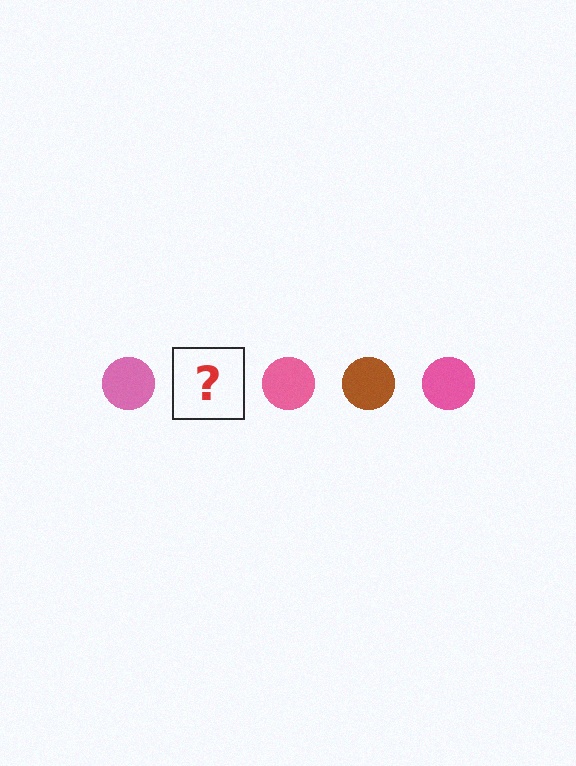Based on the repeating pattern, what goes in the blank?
The blank should be a brown circle.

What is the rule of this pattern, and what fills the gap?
The rule is that the pattern cycles through pink, brown circles. The gap should be filled with a brown circle.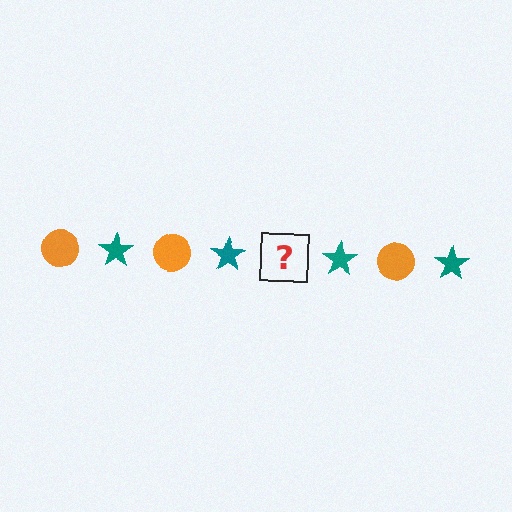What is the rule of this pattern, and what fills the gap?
The rule is that the pattern alternates between orange circle and teal star. The gap should be filled with an orange circle.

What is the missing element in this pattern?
The missing element is an orange circle.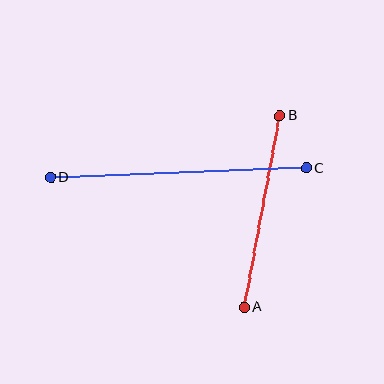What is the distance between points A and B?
The distance is approximately 195 pixels.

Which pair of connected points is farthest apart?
Points C and D are farthest apart.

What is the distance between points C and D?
The distance is approximately 256 pixels.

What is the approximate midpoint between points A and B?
The midpoint is at approximately (262, 211) pixels.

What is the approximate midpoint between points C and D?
The midpoint is at approximately (178, 173) pixels.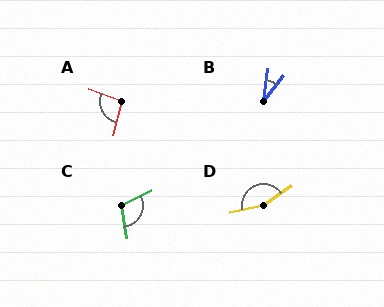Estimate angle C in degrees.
Approximately 108 degrees.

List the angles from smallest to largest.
B (32°), A (95°), C (108°), D (157°).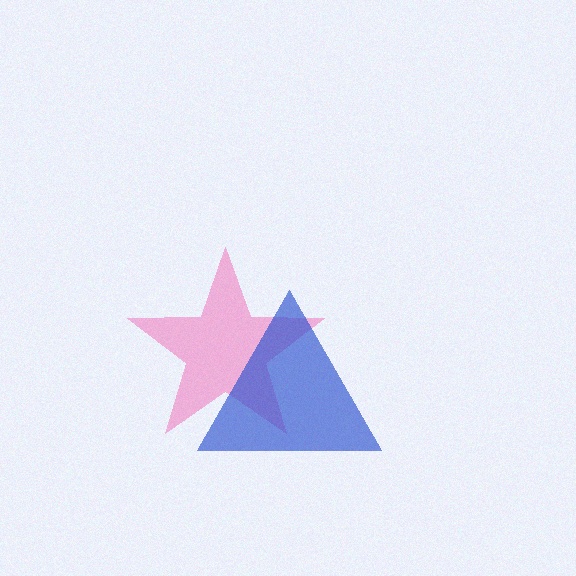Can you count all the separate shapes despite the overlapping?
Yes, there are 2 separate shapes.